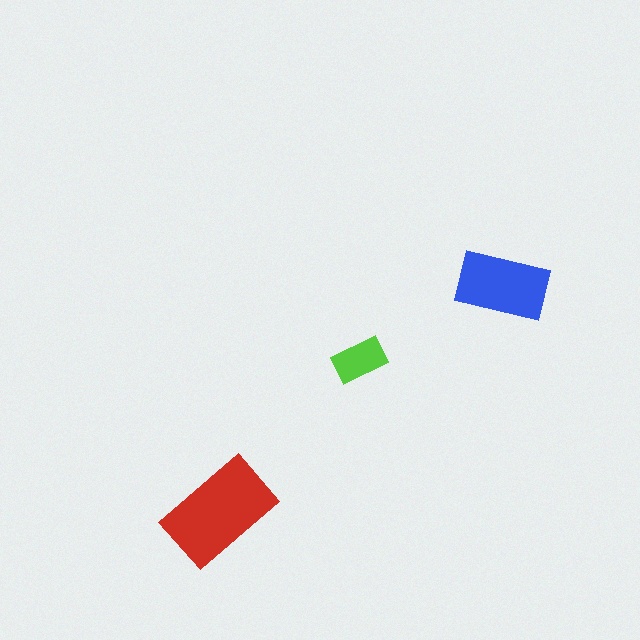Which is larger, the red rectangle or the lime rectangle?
The red one.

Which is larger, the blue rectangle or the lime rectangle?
The blue one.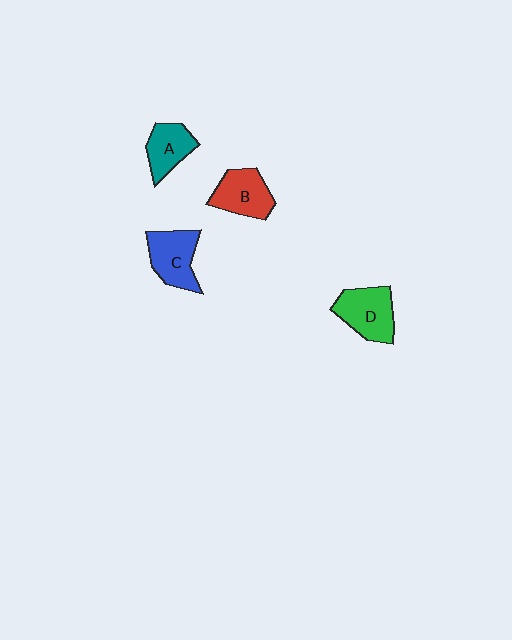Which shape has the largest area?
Shape D (green).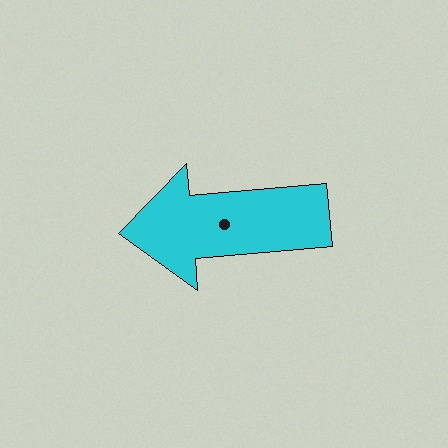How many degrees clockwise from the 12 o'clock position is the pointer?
Approximately 265 degrees.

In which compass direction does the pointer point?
West.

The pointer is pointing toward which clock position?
Roughly 9 o'clock.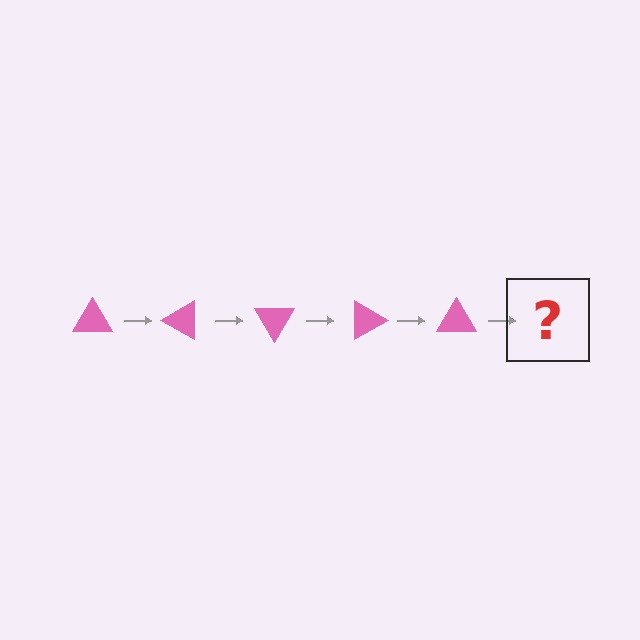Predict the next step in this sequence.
The next step is a pink triangle rotated 150 degrees.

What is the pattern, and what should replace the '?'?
The pattern is that the triangle rotates 30 degrees each step. The '?' should be a pink triangle rotated 150 degrees.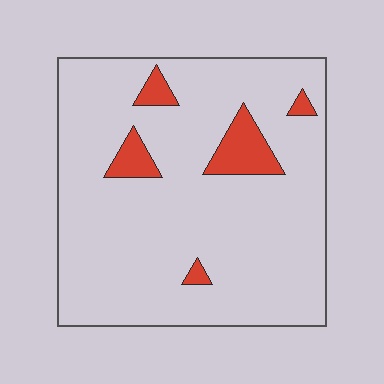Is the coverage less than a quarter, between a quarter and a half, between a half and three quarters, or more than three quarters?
Less than a quarter.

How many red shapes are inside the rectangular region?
5.